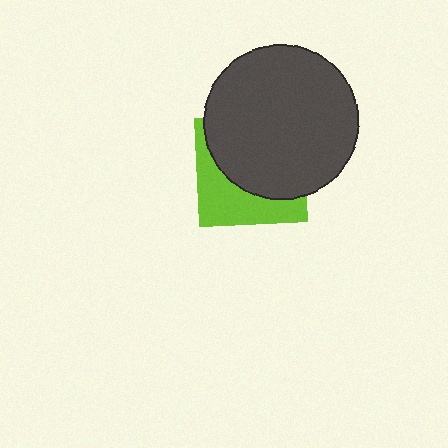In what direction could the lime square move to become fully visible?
The lime square could move toward the lower-left. That would shift it out from behind the dark gray circle entirely.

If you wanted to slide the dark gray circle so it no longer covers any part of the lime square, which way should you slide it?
Slide it toward the upper-right — that is the most direct way to separate the two shapes.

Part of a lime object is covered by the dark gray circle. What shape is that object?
It is a square.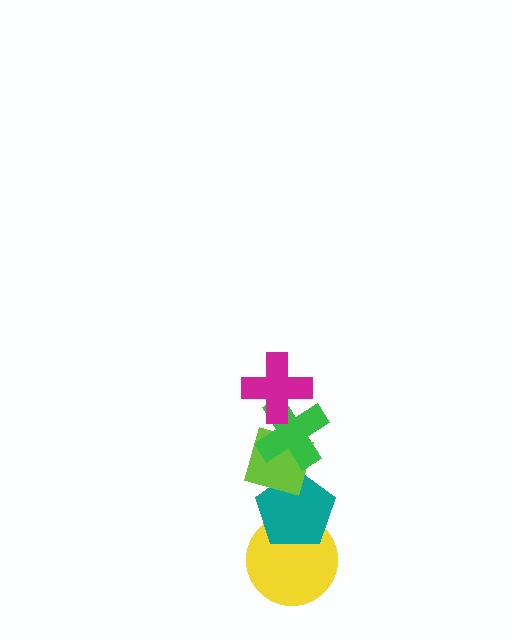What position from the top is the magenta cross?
The magenta cross is 1st from the top.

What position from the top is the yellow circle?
The yellow circle is 5th from the top.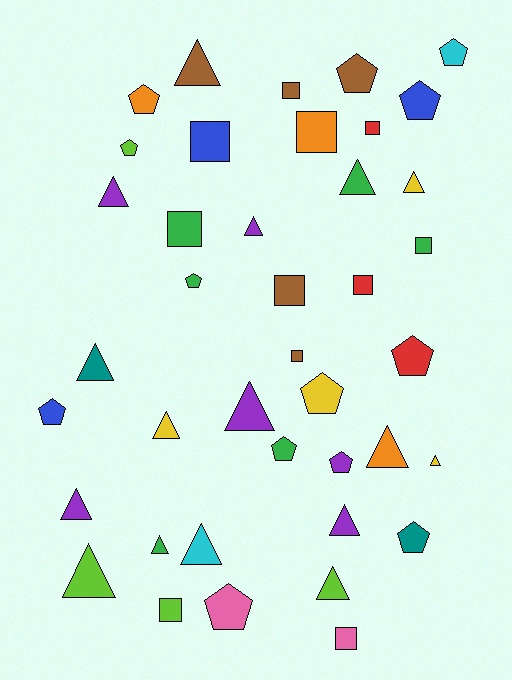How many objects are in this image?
There are 40 objects.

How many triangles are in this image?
There are 16 triangles.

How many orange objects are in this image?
There are 3 orange objects.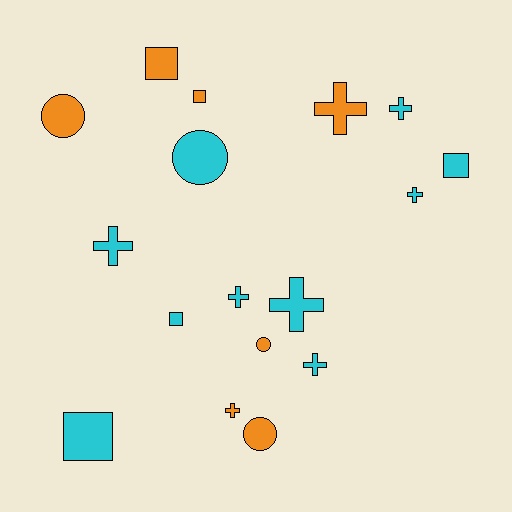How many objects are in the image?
There are 17 objects.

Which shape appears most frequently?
Cross, with 8 objects.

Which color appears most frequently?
Cyan, with 10 objects.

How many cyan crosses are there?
There are 6 cyan crosses.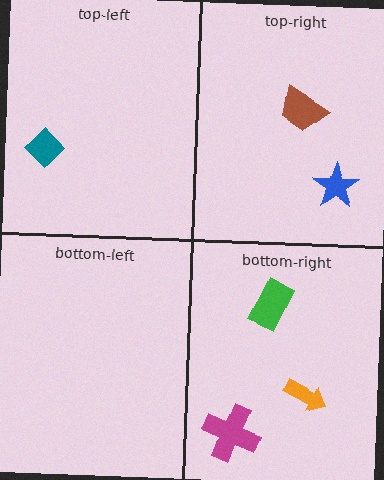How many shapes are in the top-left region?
1.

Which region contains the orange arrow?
The bottom-right region.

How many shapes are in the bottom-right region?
3.